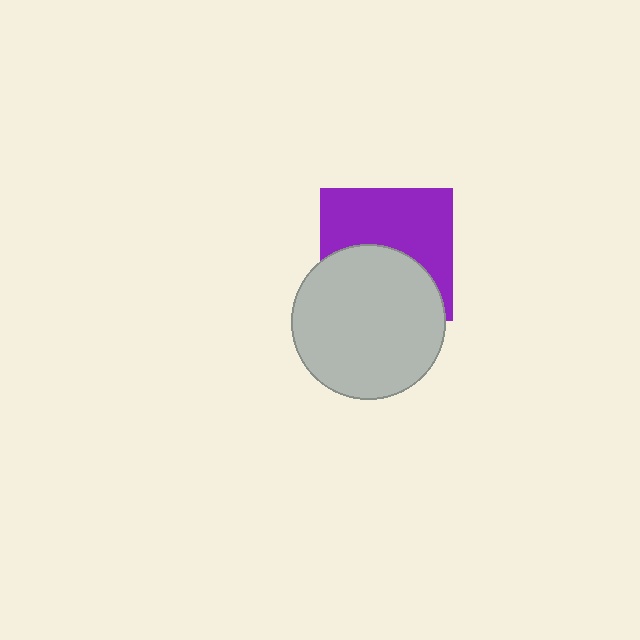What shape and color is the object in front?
The object in front is a light gray circle.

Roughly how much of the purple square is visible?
About half of it is visible (roughly 54%).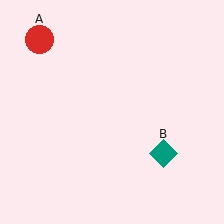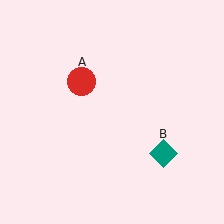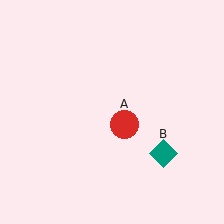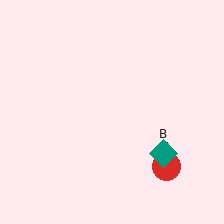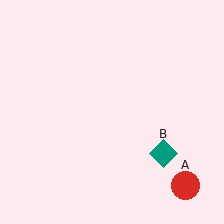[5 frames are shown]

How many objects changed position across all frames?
1 object changed position: red circle (object A).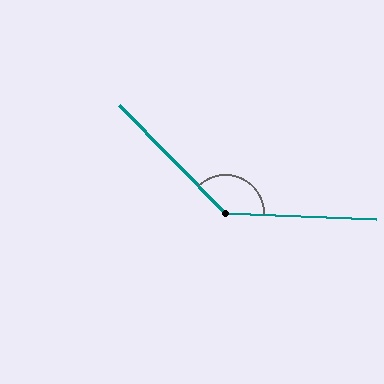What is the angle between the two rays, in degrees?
Approximately 137 degrees.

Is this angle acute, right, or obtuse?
It is obtuse.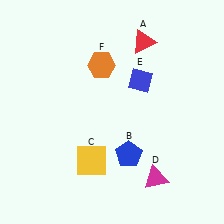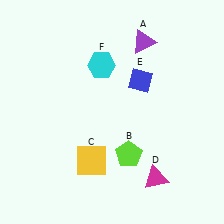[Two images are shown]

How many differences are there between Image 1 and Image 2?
There are 3 differences between the two images.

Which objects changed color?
A changed from red to purple. B changed from blue to lime. F changed from orange to cyan.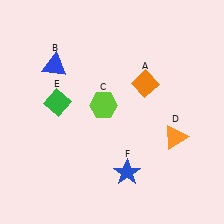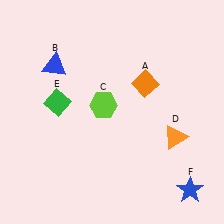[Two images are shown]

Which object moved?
The blue star (F) moved right.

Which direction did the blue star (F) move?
The blue star (F) moved right.